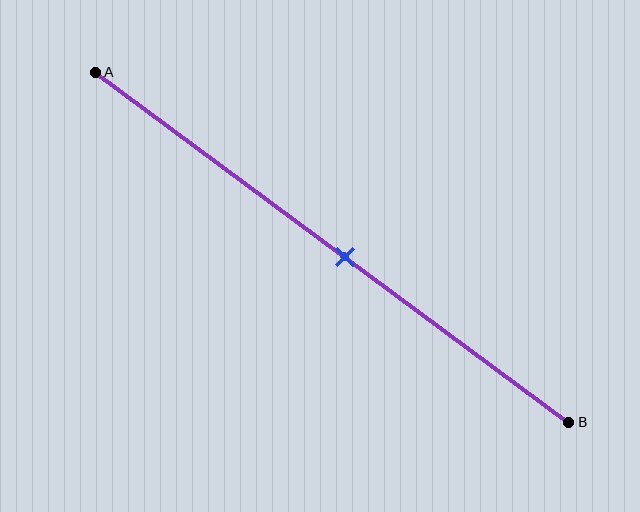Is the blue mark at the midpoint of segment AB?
Yes, the mark is approximately at the midpoint.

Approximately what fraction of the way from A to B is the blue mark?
The blue mark is approximately 55% of the way from A to B.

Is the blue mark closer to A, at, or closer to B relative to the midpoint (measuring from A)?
The blue mark is approximately at the midpoint of segment AB.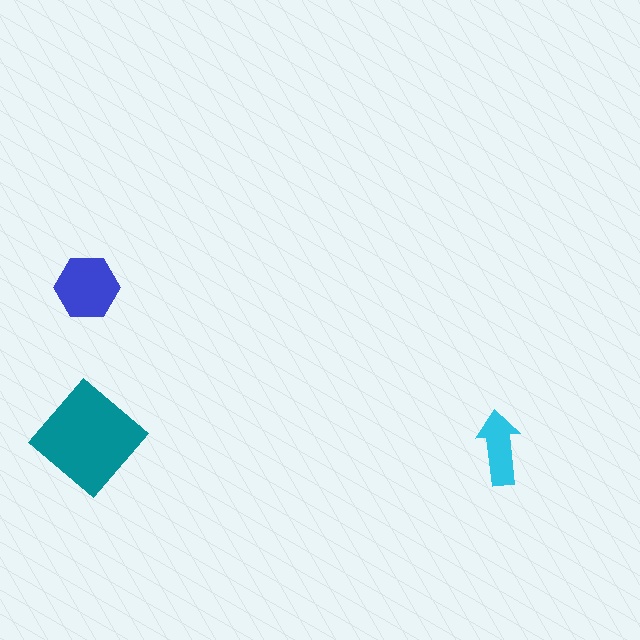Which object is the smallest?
The cyan arrow.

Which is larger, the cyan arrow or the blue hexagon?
The blue hexagon.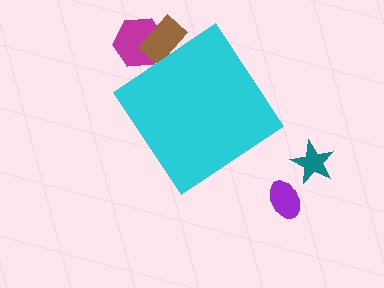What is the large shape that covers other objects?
A cyan diamond.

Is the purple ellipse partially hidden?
No, the purple ellipse is fully visible.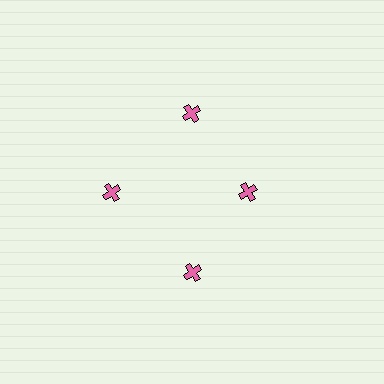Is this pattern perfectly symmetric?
No. The 4 pink crosses are arranged in a ring, but one element near the 3 o'clock position is pulled inward toward the center, breaking the 4-fold rotational symmetry.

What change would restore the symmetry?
The symmetry would be restored by moving it outward, back onto the ring so that all 4 crosses sit at equal angles and equal distance from the center.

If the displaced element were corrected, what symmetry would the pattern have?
It would have 4-fold rotational symmetry — the pattern would map onto itself every 90 degrees.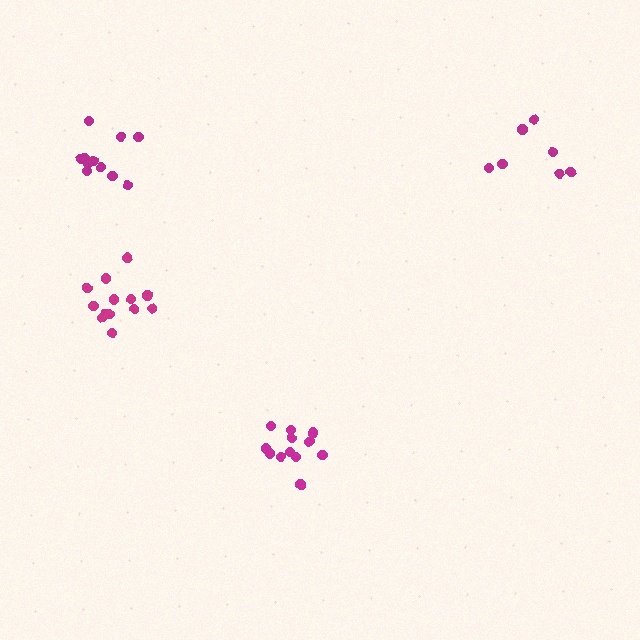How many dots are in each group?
Group 1: 11 dots, Group 2: 13 dots, Group 3: 12 dots, Group 4: 7 dots (43 total).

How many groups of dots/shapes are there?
There are 4 groups.